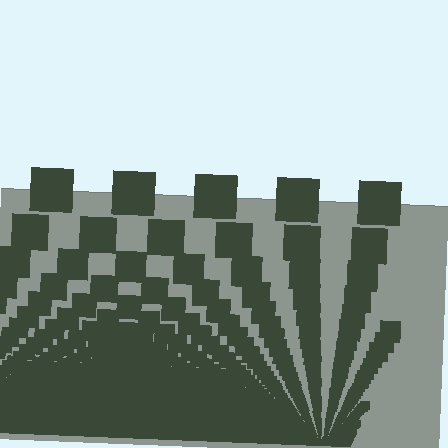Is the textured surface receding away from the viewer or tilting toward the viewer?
The surface appears to tilt toward the viewer. Texture elements get larger and sparser toward the top.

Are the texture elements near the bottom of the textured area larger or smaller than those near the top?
Smaller. The gradient is inverted — elements near the bottom are smaller and denser.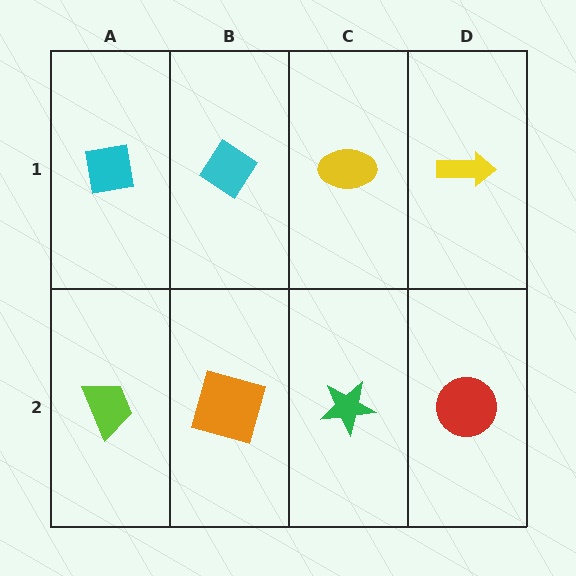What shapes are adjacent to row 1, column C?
A green star (row 2, column C), a cyan diamond (row 1, column B), a yellow arrow (row 1, column D).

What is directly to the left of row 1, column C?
A cyan diamond.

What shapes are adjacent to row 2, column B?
A cyan diamond (row 1, column B), a lime trapezoid (row 2, column A), a green star (row 2, column C).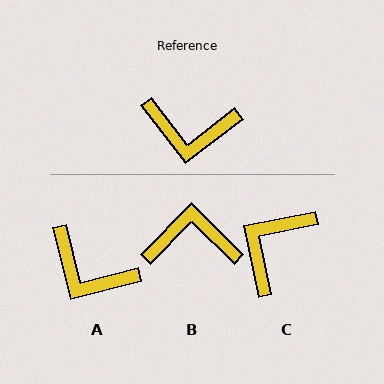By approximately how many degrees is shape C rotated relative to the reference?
Approximately 116 degrees clockwise.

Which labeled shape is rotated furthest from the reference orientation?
B, about 172 degrees away.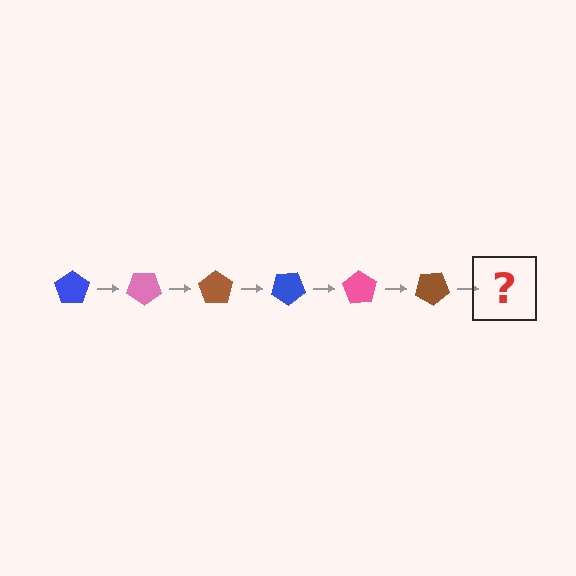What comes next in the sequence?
The next element should be a blue pentagon, rotated 210 degrees from the start.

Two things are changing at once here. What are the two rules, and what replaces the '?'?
The two rules are that it rotates 35 degrees each step and the color cycles through blue, pink, and brown. The '?' should be a blue pentagon, rotated 210 degrees from the start.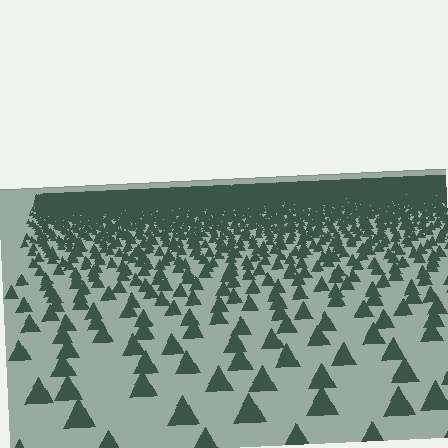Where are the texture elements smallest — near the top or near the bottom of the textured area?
Near the top.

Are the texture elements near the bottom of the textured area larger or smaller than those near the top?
Larger. Near the bottom, elements are closer to the viewer and appear at a bigger on-screen size.